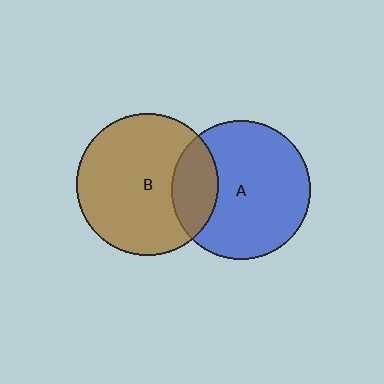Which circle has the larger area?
Circle B (brown).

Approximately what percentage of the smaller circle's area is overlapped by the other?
Approximately 25%.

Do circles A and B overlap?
Yes.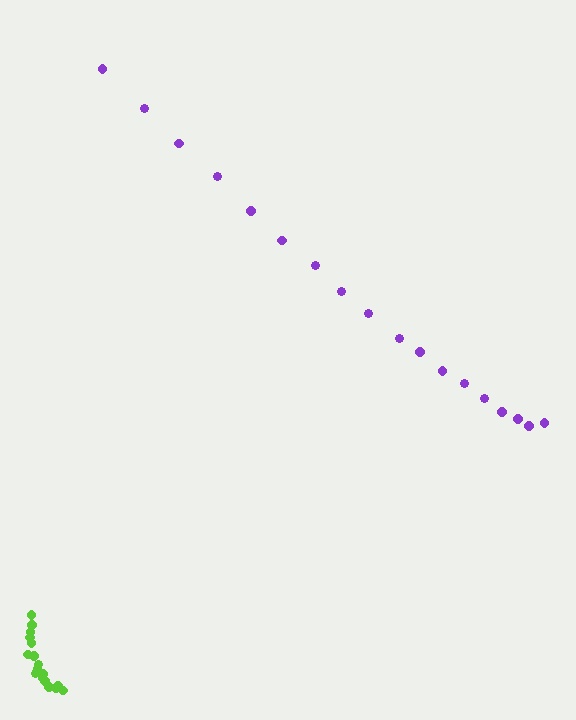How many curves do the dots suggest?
There are 2 distinct paths.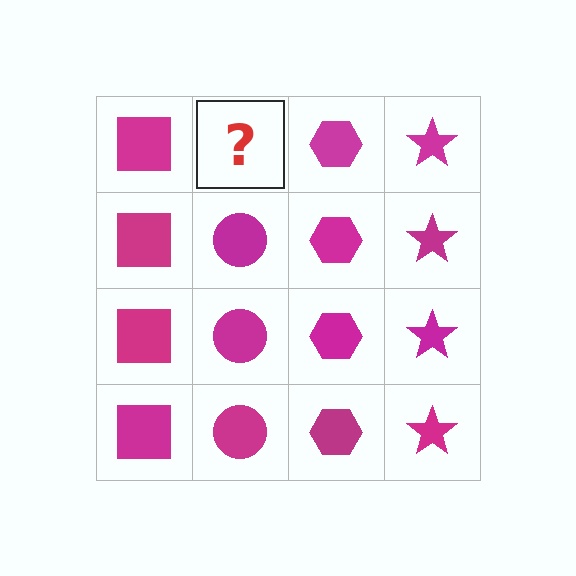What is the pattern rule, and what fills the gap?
The rule is that each column has a consistent shape. The gap should be filled with a magenta circle.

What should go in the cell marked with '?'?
The missing cell should contain a magenta circle.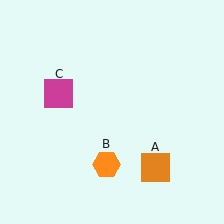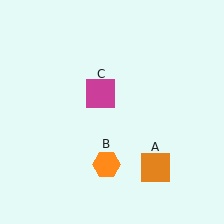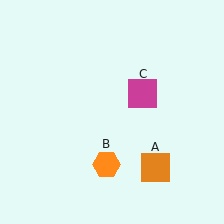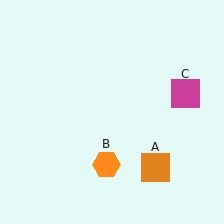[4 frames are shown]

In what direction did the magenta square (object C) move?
The magenta square (object C) moved right.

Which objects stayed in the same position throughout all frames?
Orange square (object A) and orange hexagon (object B) remained stationary.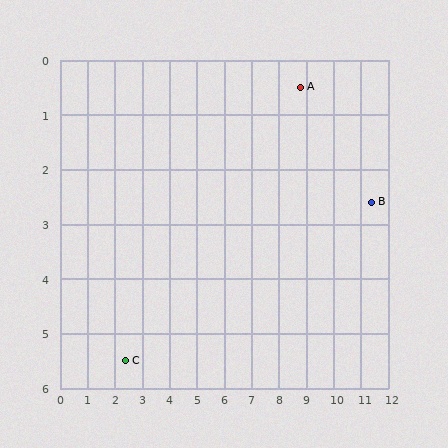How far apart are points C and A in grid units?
Points C and A are about 8.1 grid units apart.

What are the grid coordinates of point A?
Point A is at approximately (8.8, 0.5).